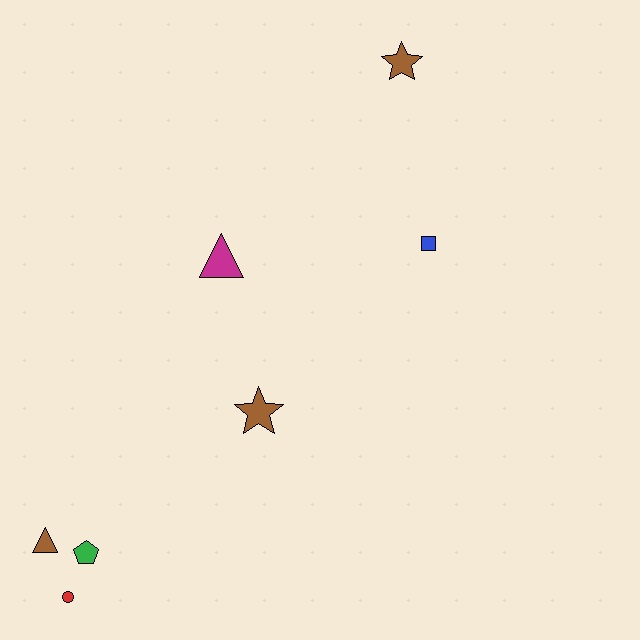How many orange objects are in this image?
There are no orange objects.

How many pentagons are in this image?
There is 1 pentagon.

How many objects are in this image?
There are 7 objects.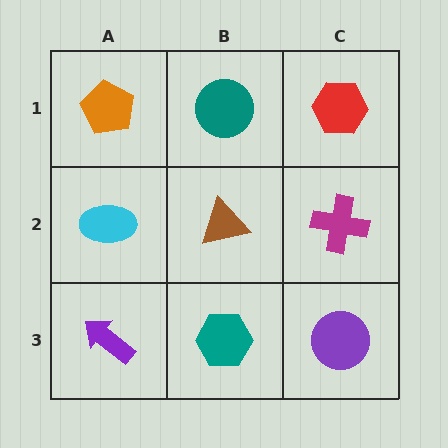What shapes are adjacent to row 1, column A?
A cyan ellipse (row 2, column A), a teal circle (row 1, column B).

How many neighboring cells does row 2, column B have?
4.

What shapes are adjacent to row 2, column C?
A red hexagon (row 1, column C), a purple circle (row 3, column C), a brown triangle (row 2, column B).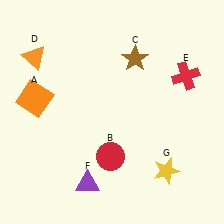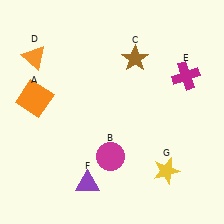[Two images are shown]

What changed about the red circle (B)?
In Image 1, B is red. In Image 2, it changed to magenta.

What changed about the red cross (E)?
In Image 1, E is red. In Image 2, it changed to magenta.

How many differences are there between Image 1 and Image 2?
There are 2 differences between the two images.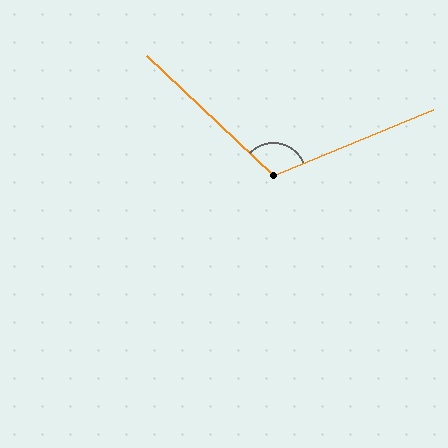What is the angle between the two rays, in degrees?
Approximately 114 degrees.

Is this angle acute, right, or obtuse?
It is obtuse.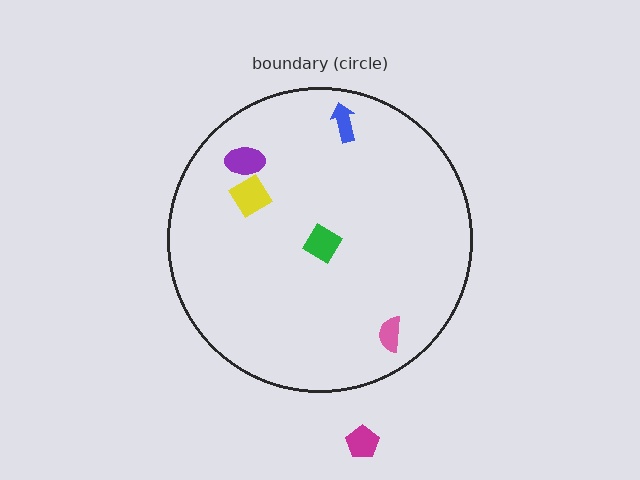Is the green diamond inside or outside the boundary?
Inside.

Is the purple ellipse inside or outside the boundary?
Inside.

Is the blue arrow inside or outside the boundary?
Inside.